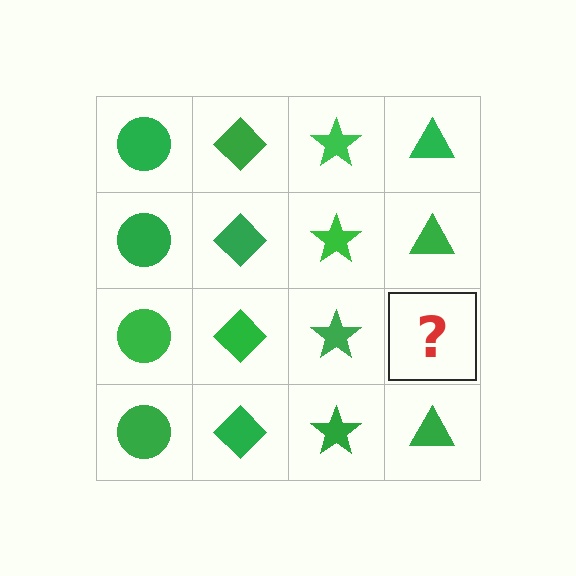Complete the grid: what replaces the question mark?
The question mark should be replaced with a green triangle.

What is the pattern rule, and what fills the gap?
The rule is that each column has a consistent shape. The gap should be filled with a green triangle.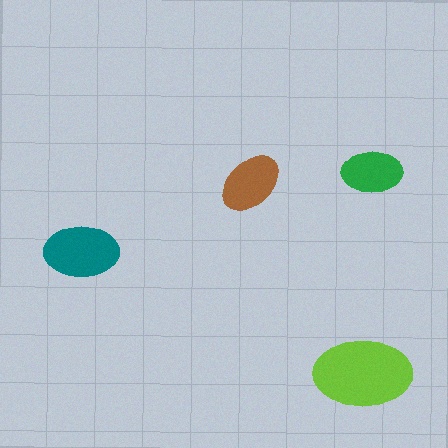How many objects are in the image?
There are 4 objects in the image.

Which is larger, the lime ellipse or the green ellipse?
The lime one.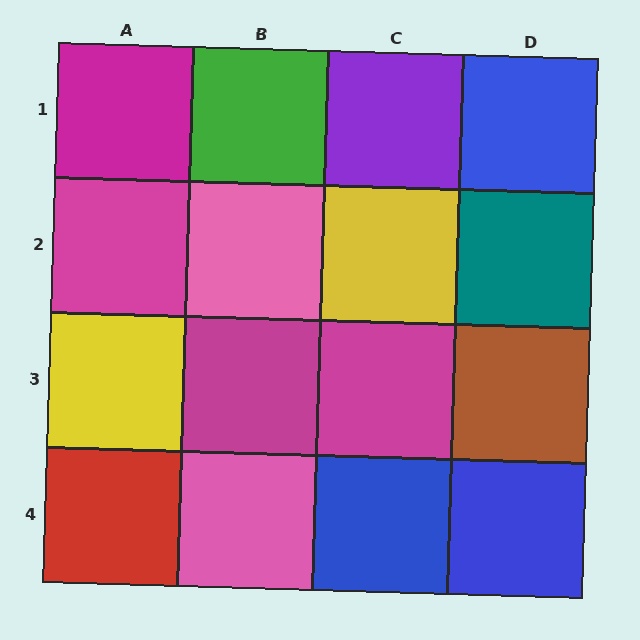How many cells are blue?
3 cells are blue.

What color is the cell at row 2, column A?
Magenta.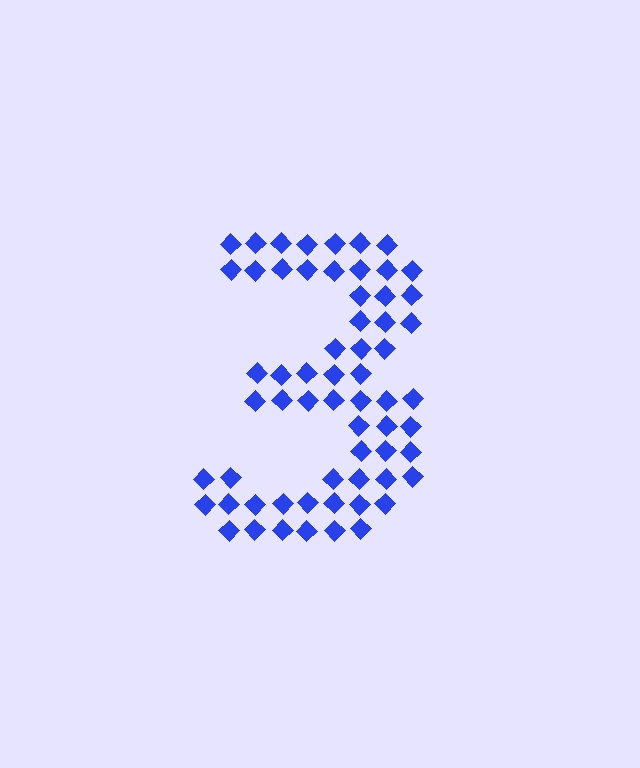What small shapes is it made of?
It is made of small diamonds.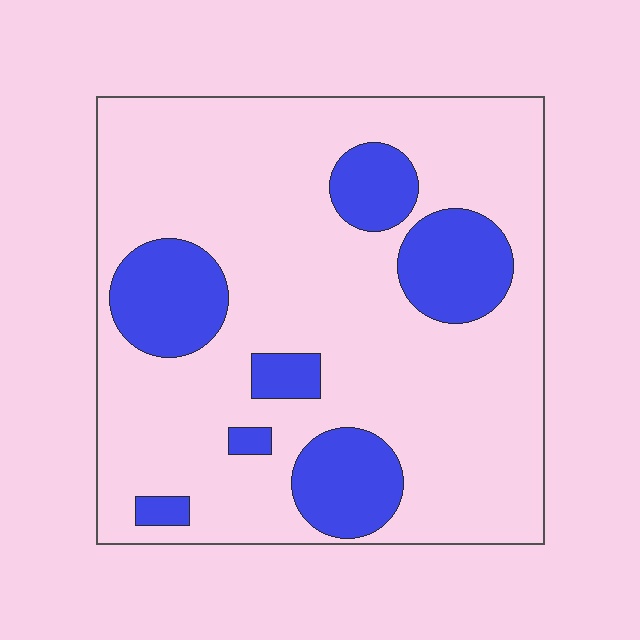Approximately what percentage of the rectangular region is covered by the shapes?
Approximately 20%.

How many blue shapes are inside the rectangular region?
7.